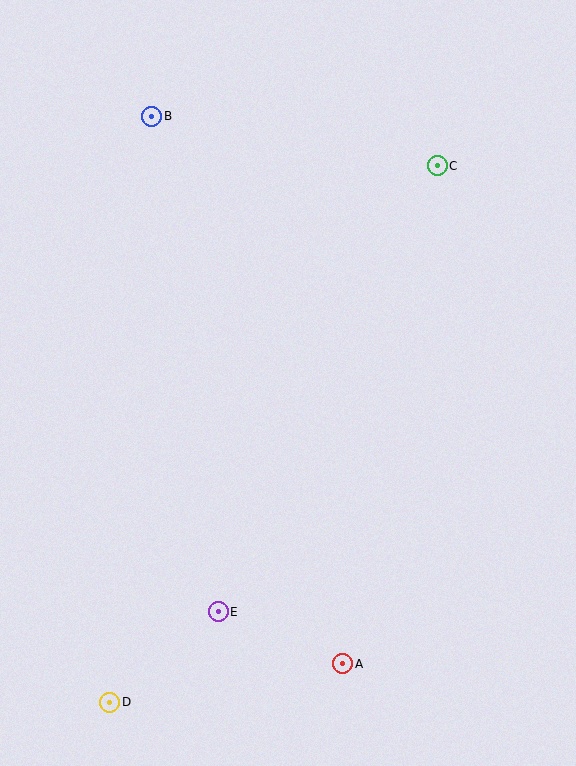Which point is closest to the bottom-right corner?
Point A is closest to the bottom-right corner.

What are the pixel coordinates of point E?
Point E is at (218, 612).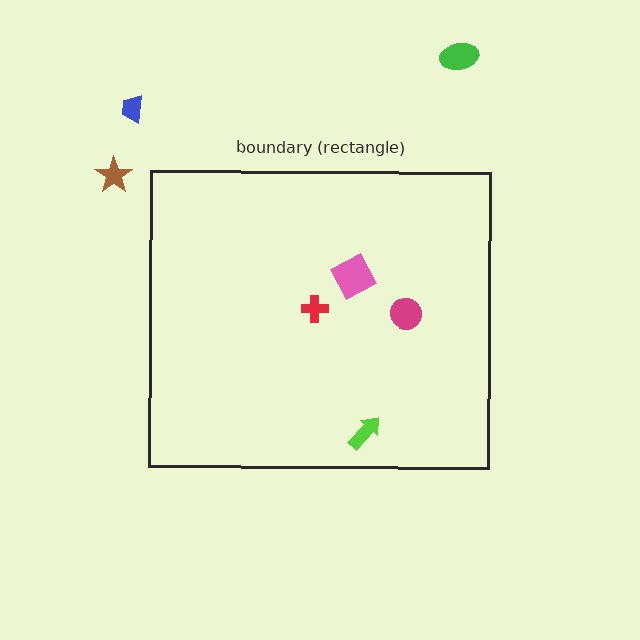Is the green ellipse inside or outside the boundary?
Outside.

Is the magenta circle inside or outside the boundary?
Inside.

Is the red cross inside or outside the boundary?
Inside.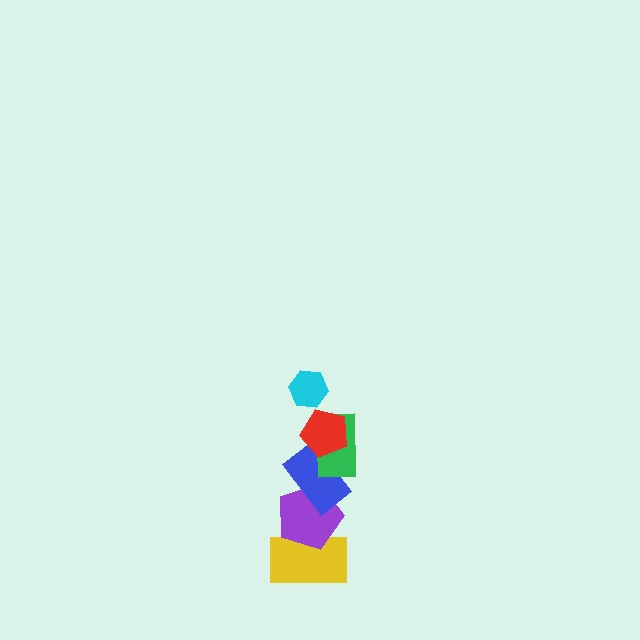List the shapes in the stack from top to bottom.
From top to bottom: the cyan hexagon, the red pentagon, the green rectangle, the blue rectangle, the purple pentagon, the yellow rectangle.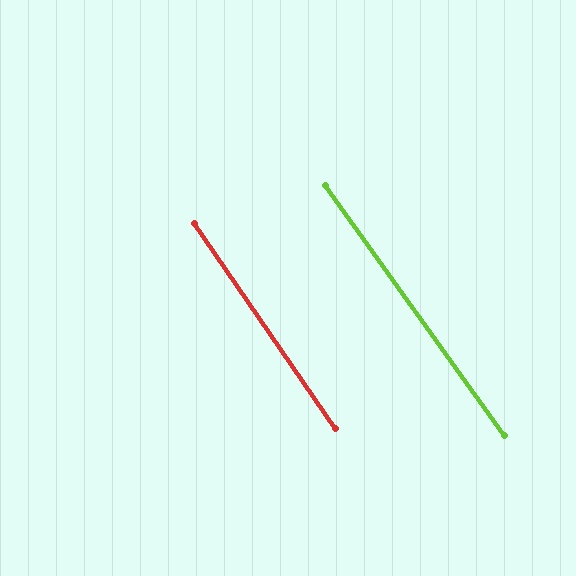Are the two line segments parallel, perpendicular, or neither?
Parallel — their directions differ by only 1.1°.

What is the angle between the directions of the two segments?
Approximately 1 degree.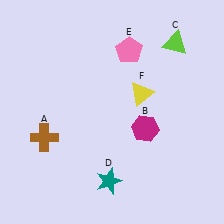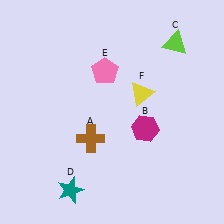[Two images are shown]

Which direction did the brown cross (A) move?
The brown cross (A) moved right.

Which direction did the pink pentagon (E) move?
The pink pentagon (E) moved left.